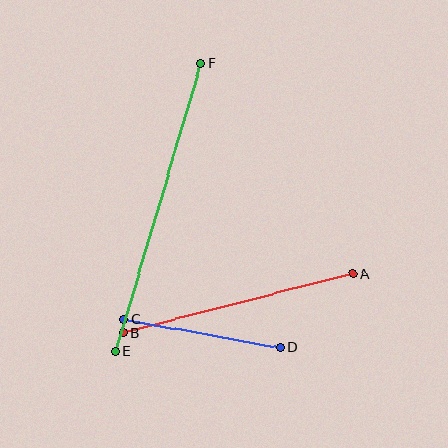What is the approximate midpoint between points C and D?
The midpoint is at approximately (202, 333) pixels.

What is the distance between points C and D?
The distance is approximately 159 pixels.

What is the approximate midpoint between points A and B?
The midpoint is at approximately (238, 303) pixels.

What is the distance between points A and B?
The distance is approximately 237 pixels.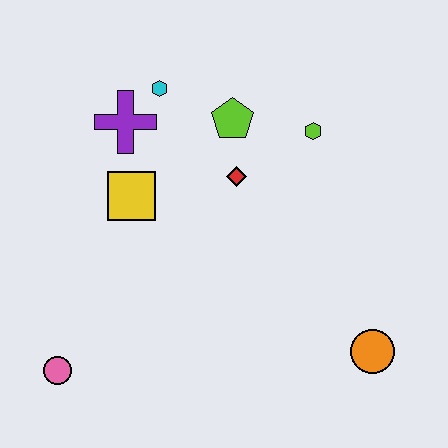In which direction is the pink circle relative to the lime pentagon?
The pink circle is below the lime pentagon.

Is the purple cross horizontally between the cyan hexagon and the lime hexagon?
No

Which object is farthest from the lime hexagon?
The pink circle is farthest from the lime hexagon.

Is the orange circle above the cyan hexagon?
No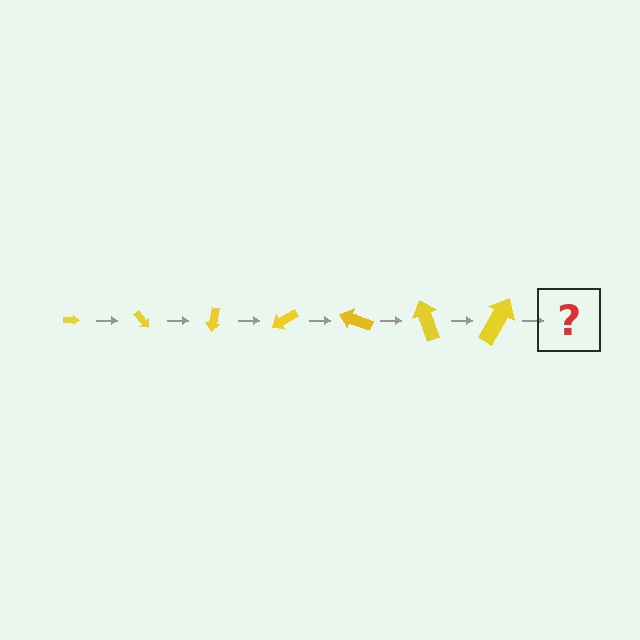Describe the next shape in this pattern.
It should be an arrow, larger than the previous one and rotated 350 degrees from the start.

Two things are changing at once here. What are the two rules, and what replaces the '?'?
The two rules are that the arrow grows larger each step and it rotates 50 degrees each step. The '?' should be an arrow, larger than the previous one and rotated 350 degrees from the start.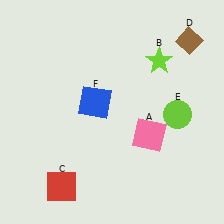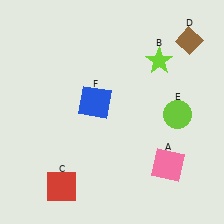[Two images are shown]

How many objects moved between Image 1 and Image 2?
1 object moved between the two images.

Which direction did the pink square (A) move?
The pink square (A) moved down.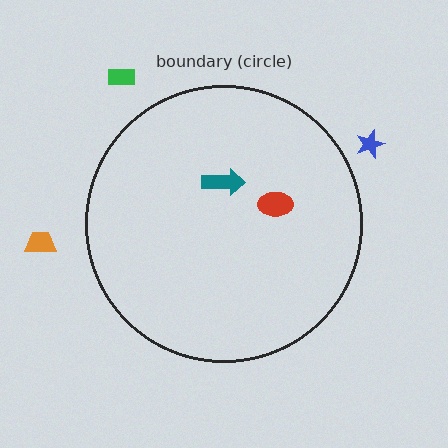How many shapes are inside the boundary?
2 inside, 3 outside.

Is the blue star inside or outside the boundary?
Outside.